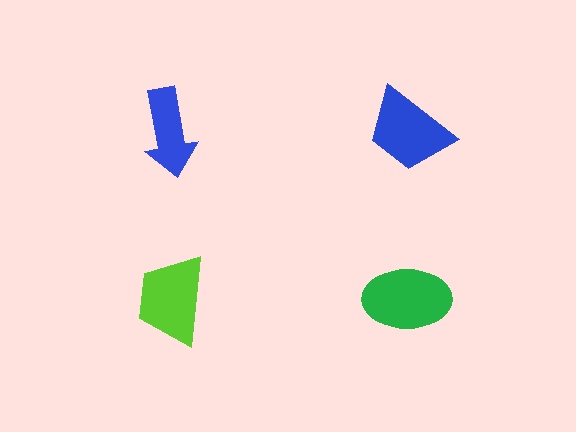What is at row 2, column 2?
A green ellipse.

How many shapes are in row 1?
2 shapes.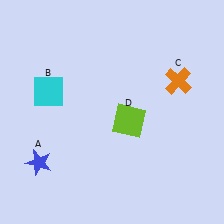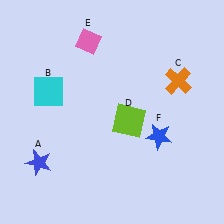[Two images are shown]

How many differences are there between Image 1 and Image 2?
There are 2 differences between the two images.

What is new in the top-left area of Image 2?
A pink diamond (E) was added in the top-left area of Image 2.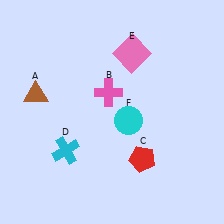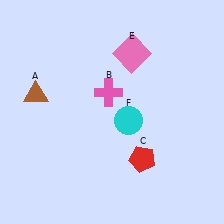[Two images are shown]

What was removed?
The cyan cross (D) was removed in Image 2.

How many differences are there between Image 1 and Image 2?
There is 1 difference between the two images.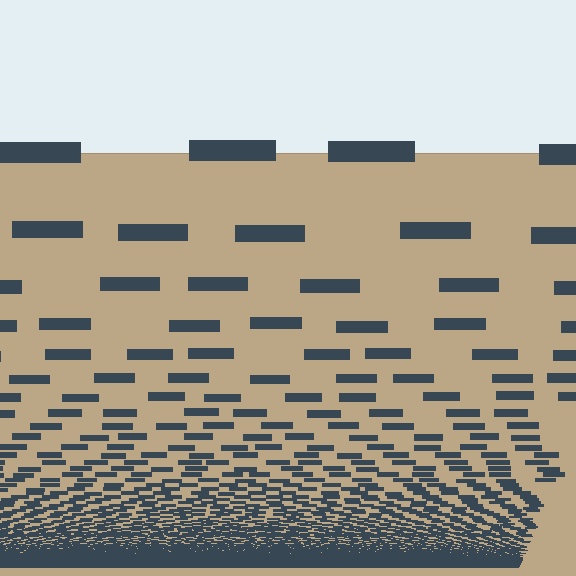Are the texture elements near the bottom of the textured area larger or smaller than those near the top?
Smaller. The gradient is inverted — elements near the bottom are smaller and denser.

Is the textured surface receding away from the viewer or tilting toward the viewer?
The surface appears to tilt toward the viewer. Texture elements get larger and sparser toward the top.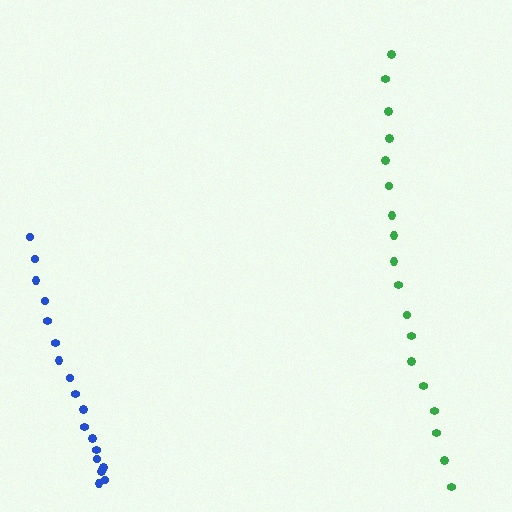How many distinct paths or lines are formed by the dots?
There are 2 distinct paths.